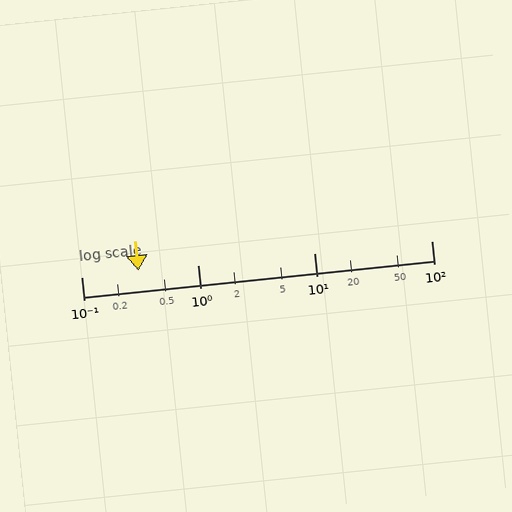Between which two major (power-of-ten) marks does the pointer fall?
The pointer is between 0.1 and 1.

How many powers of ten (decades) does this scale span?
The scale spans 3 decades, from 0.1 to 100.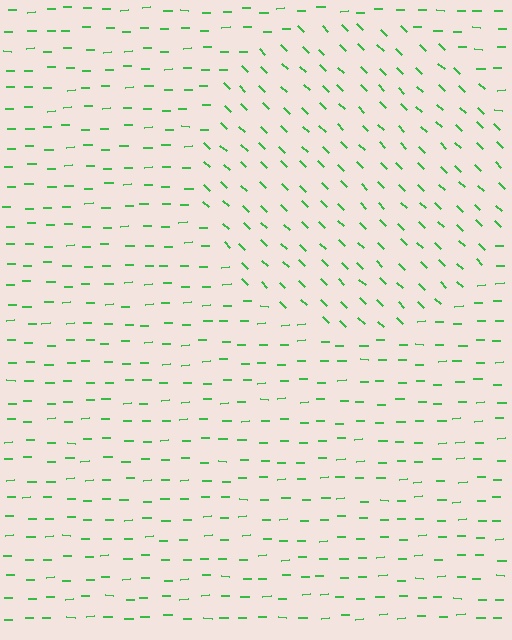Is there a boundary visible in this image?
Yes, there is a texture boundary formed by a change in line orientation.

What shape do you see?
I see a circle.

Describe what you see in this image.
The image is filled with small green line segments. A circle region in the image has lines oriented differently from the surrounding lines, creating a visible texture boundary.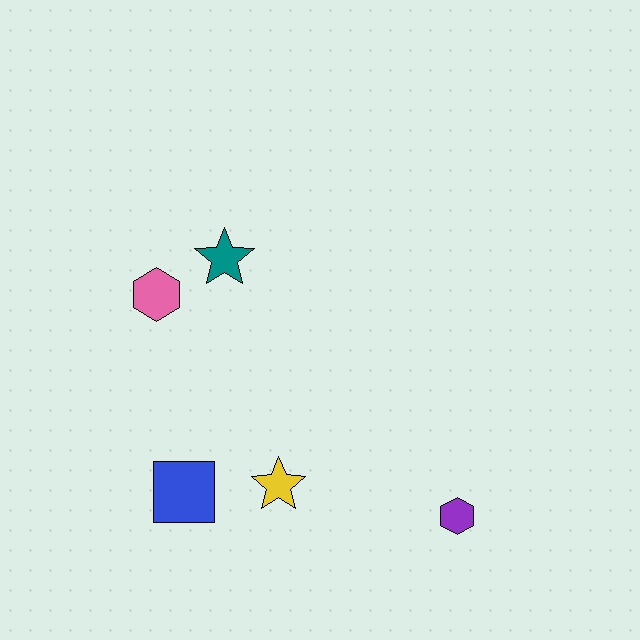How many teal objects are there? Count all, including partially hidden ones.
There is 1 teal object.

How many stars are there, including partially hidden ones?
There are 2 stars.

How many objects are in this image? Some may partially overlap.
There are 5 objects.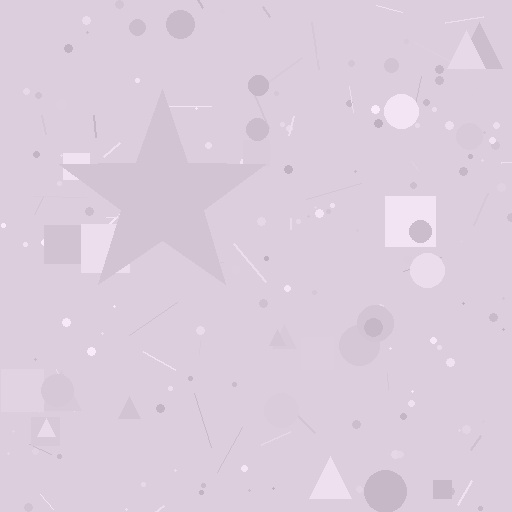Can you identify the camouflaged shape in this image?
The camouflaged shape is a star.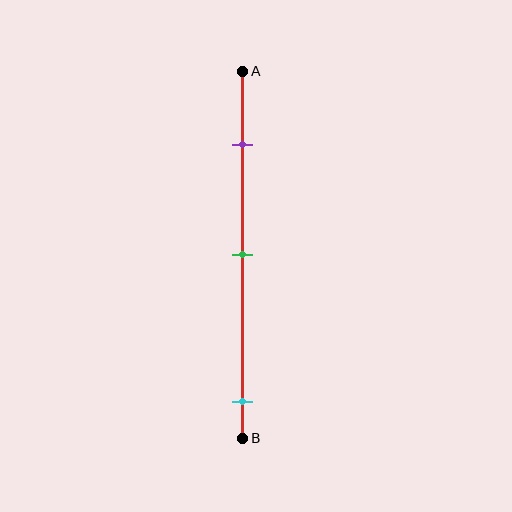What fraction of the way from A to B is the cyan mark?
The cyan mark is approximately 90% (0.9) of the way from A to B.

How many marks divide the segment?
There are 3 marks dividing the segment.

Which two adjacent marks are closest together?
The purple and green marks are the closest adjacent pair.